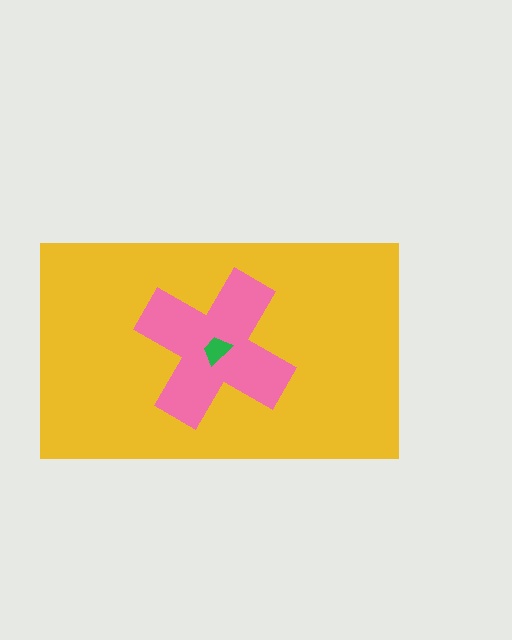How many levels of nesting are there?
3.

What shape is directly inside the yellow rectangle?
The pink cross.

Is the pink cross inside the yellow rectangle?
Yes.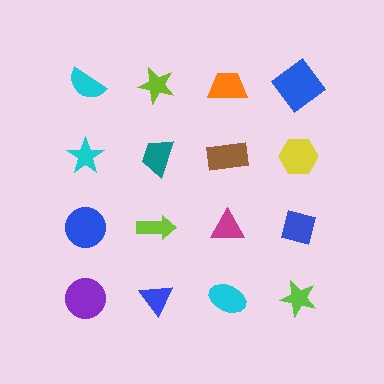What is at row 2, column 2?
A teal trapezoid.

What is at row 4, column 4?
A lime star.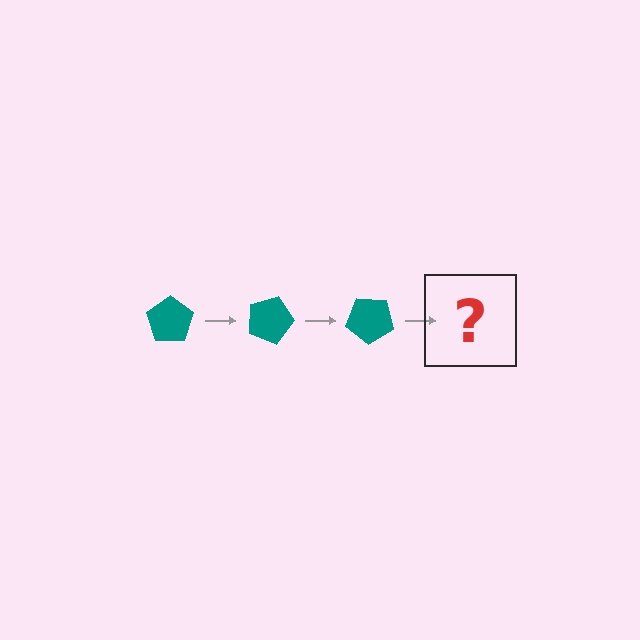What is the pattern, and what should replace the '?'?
The pattern is that the pentagon rotates 20 degrees each step. The '?' should be a teal pentagon rotated 60 degrees.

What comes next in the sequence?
The next element should be a teal pentagon rotated 60 degrees.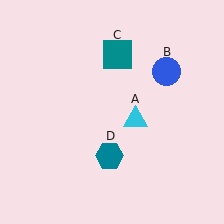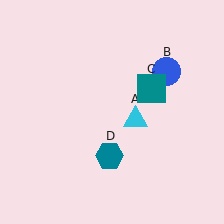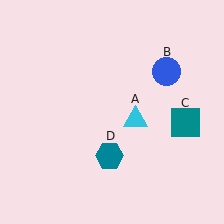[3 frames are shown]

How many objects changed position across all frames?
1 object changed position: teal square (object C).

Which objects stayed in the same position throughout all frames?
Cyan triangle (object A) and blue circle (object B) and teal hexagon (object D) remained stationary.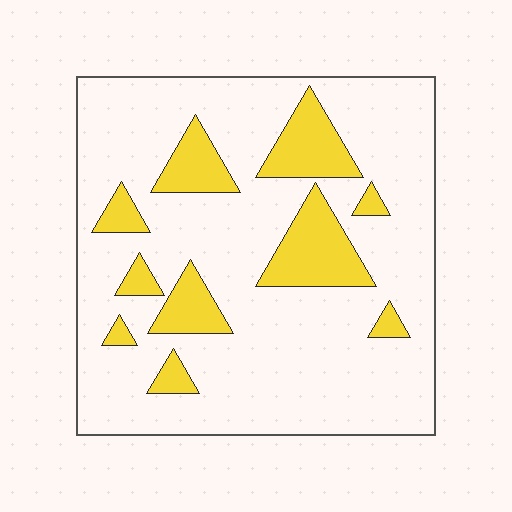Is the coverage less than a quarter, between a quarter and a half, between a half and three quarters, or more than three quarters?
Less than a quarter.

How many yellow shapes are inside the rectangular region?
10.